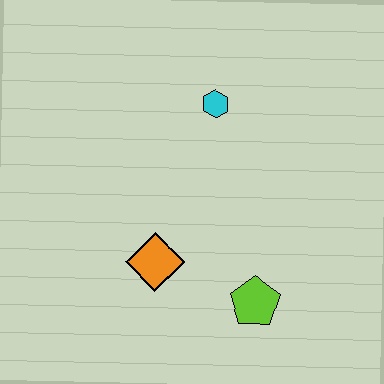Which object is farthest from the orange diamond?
The cyan hexagon is farthest from the orange diamond.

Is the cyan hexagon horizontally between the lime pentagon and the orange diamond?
Yes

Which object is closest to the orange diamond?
The lime pentagon is closest to the orange diamond.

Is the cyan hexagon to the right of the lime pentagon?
No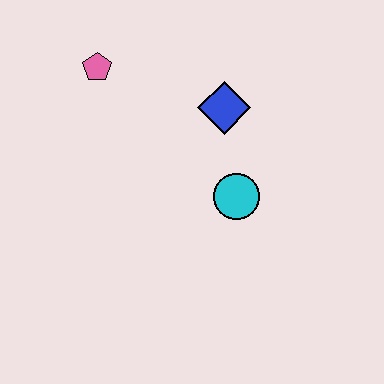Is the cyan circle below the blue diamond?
Yes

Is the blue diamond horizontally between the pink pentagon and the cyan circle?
Yes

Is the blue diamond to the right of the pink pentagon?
Yes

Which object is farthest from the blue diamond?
The pink pentagon is farthest from the blue diamond.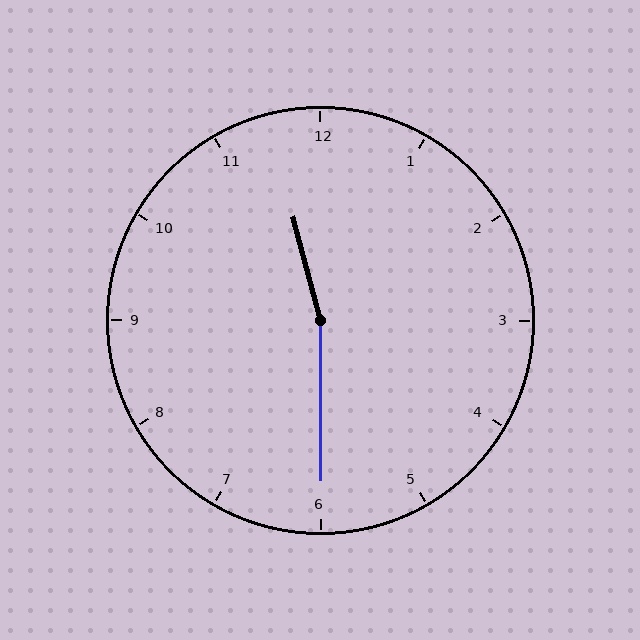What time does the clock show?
11:30.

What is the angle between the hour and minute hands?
Approximately 165 degrees.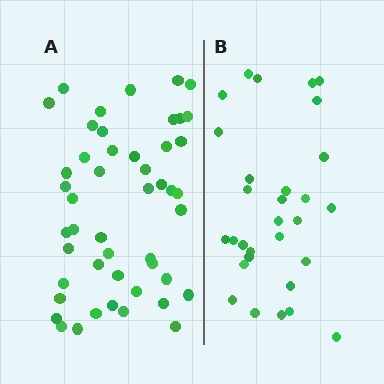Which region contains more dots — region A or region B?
Region A (the left region) has more dots.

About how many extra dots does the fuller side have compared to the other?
Region A has approximately 20 more dots than region B.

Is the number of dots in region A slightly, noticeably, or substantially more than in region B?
Region A has substantially more. The ratio is roughly 1.6 to 1.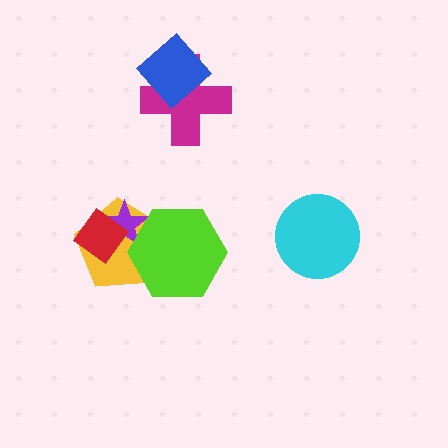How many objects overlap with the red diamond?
2 objects overlap with the red diamond.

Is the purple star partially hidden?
Yes, it is partially covered by another shape.